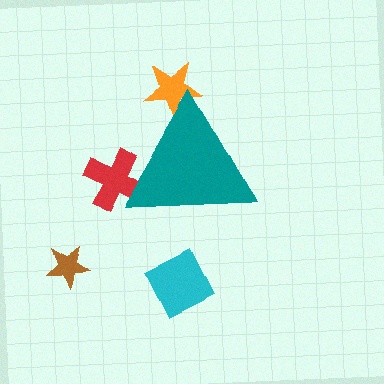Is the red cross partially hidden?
Yes, the red cross is partially hidden behind the teal triangle.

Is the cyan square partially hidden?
No, the cyan square is fully visible.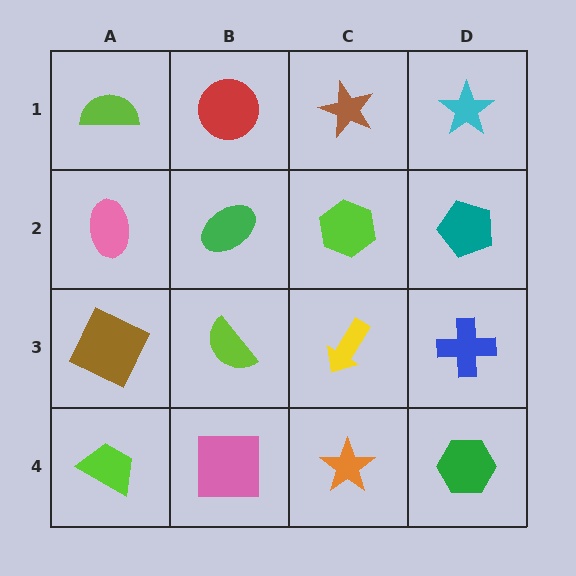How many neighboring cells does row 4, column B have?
3.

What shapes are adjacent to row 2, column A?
A lime semicircle (row 1, column A), a brown square (row 3, column A), a green ellipse (row 2, column B).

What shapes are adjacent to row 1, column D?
A teal pentagon (row 2, column D), a brown star (row 1, column C).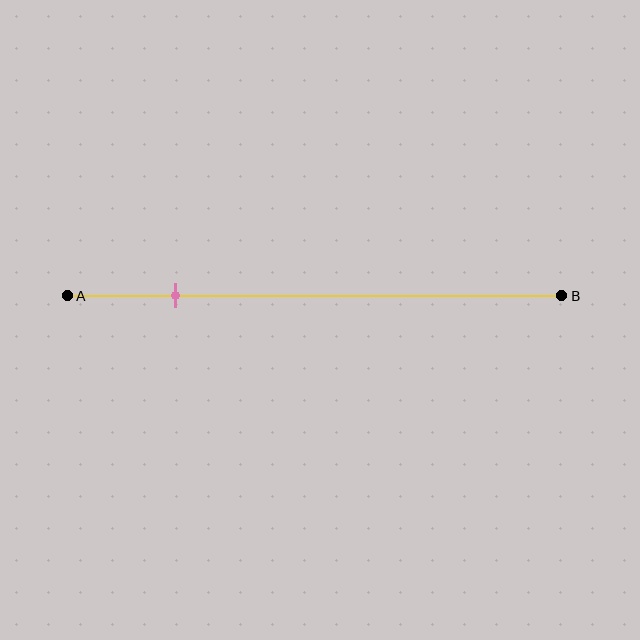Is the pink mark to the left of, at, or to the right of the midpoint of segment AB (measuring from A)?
The pink mark is to the left of the midpoint of segment AB.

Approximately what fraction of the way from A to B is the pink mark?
The pink mark is approximately 20% of the way from A to B.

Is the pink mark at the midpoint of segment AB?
No, the mark is at about 20% from A, not at the 50% midpoint.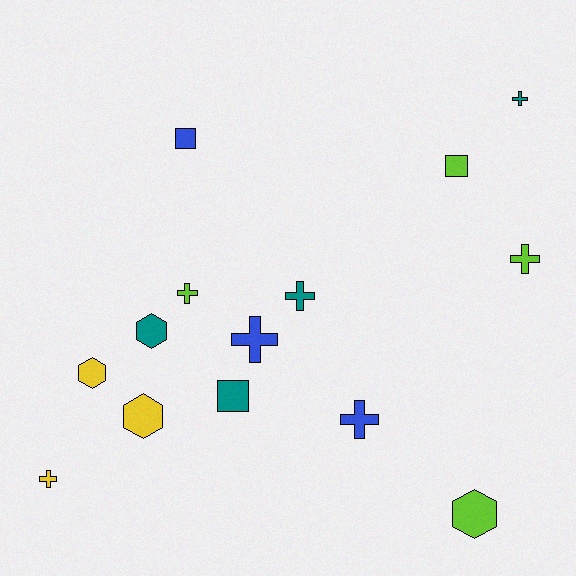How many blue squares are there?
There is 1 blue square.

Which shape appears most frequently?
Cross, with 7 objects.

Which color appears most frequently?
Teal, with 4 objects.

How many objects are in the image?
There are 14 objects.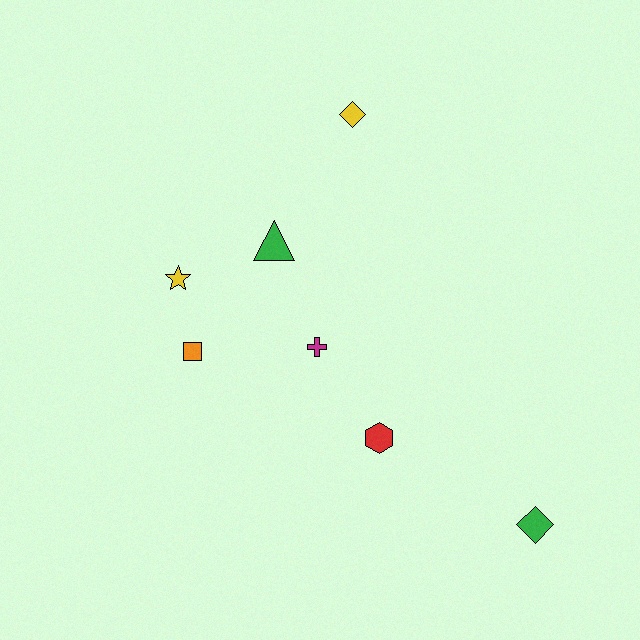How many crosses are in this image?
There is 1 cross.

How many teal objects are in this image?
There are no teal objects.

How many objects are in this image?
There are 7 objects.